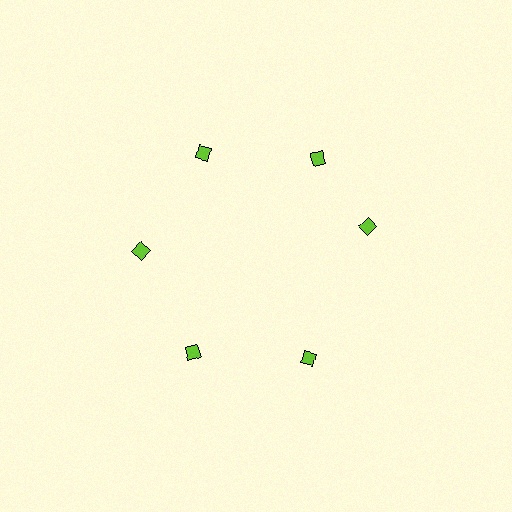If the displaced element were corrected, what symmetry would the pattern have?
It would have 6-fold rotational symmetry — the pattern would map onto itself every 60 degrees.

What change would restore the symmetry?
The symmetry would be restored by rotating it back into even spacing with its neighbors so that all 6 diamonds sit at equal angles and equal distance from the center.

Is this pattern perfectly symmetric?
No. The 6 lime diamonds are arranged in a ring, but one element near the 3 o'clock position is rotated out of alignment along the ring, breaking the 6-fold rotational symmetry.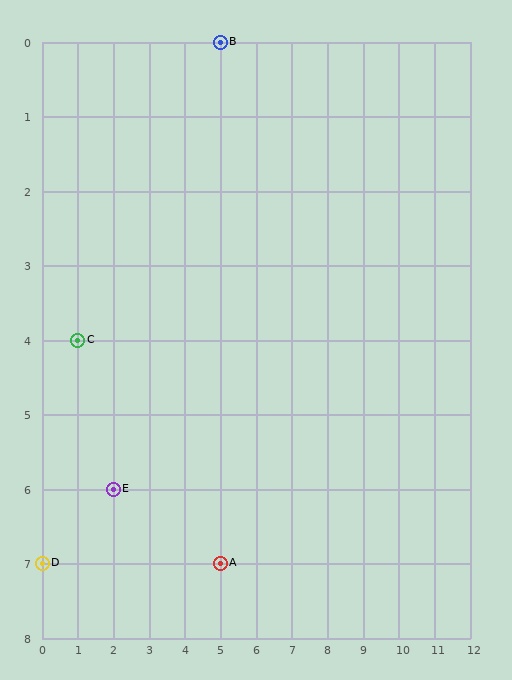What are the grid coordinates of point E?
Point E is at grid coordinates (2, 6).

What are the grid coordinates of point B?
Point B is at grid coordinates (5, 0).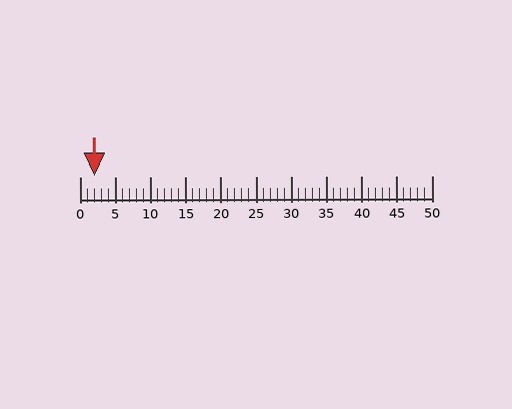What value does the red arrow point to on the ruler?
The red arrow points to approximately 2.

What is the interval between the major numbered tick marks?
The major tick marks are spaced 5 units apart.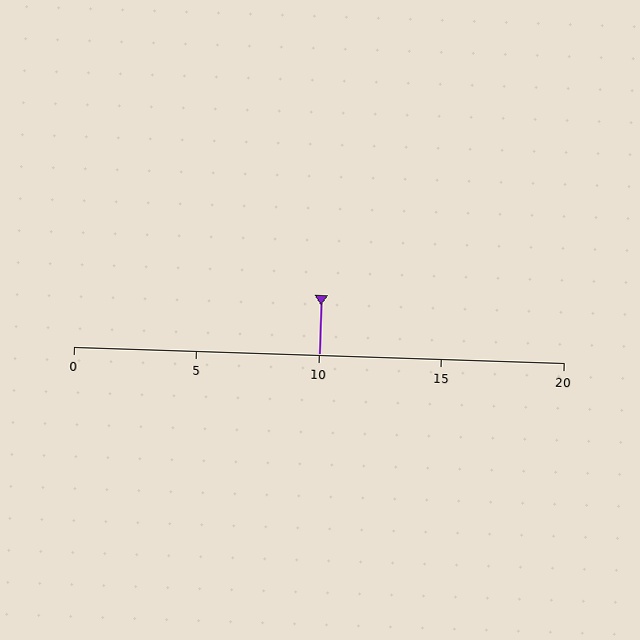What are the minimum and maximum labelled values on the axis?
The axis runs from 0 to 20.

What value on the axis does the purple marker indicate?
The marker indicates approximately 10.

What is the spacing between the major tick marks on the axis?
The major ticks are spaced 5 apart.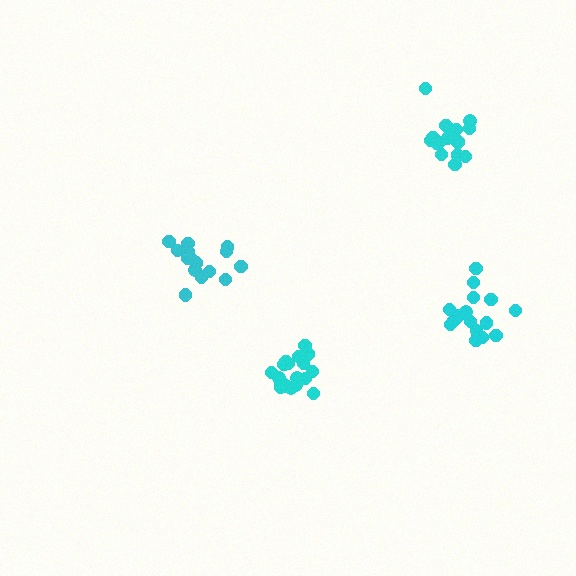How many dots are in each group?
Group 1: 16 dots, Group 2: 16 dots, Group 3: 19 dots, Group 4: 18 dots (69 total).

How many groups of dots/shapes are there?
There are 4 groups.